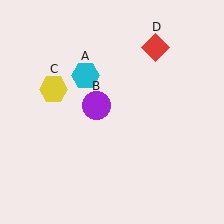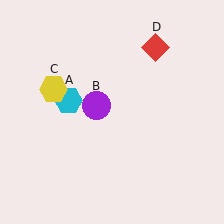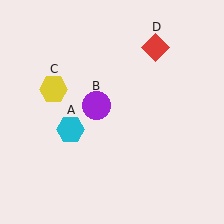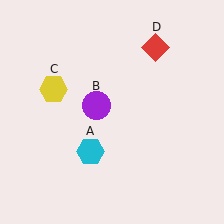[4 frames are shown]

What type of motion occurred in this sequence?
The cyan hexagon (object A) rotated counterclockwise around the center of the scene.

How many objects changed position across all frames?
1 object changed position: cyan hexagon (object A).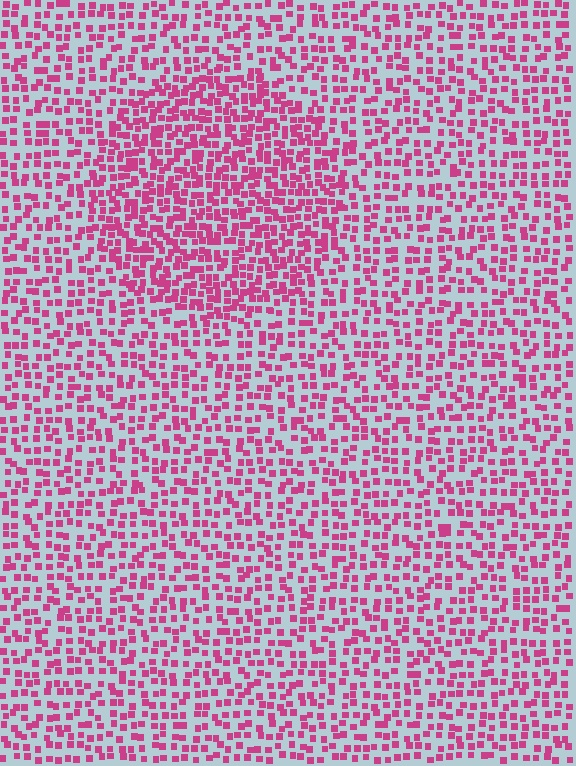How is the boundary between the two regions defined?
The boundary is defined by a change in element density (approximately 1.7x ratio). All elements are the same color, size, and shape.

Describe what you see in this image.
The image contains small magenta elements arranged at two different densities. A circle-shaped region is visible where the elements are more densely packed than the surrounding area.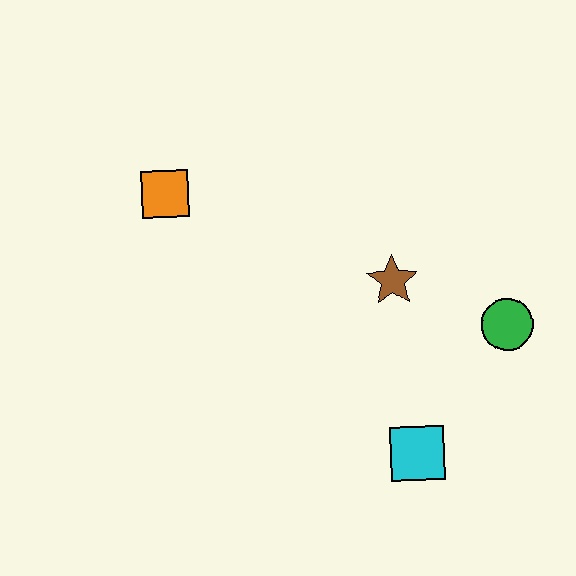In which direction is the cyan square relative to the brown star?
The cyan square is below the brown star.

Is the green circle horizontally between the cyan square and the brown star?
No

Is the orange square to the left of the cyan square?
Yes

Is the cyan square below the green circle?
Yes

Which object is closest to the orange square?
The brown star is closest to the orange square.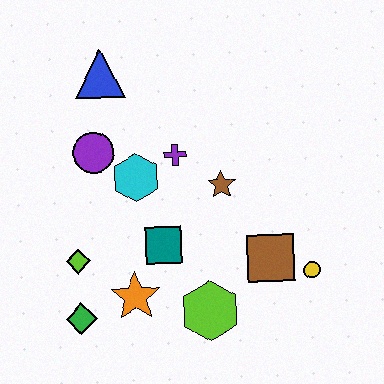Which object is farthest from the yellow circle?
The blue triangle is farthest from the yellow circle.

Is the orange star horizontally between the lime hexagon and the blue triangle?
Yes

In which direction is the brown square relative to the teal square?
The brown square is to the right of the teal square.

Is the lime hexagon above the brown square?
No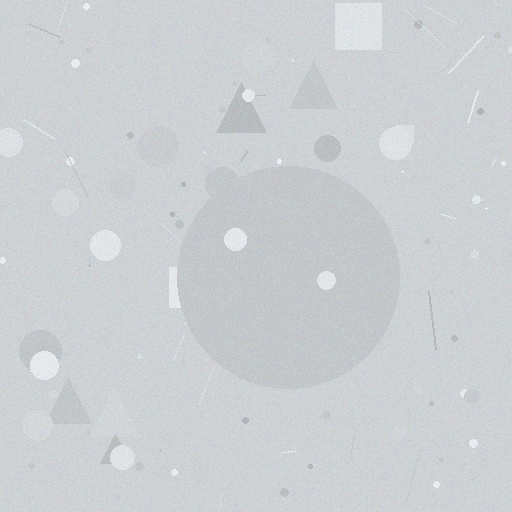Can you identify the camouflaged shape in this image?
The camouflaged shape is a circle.